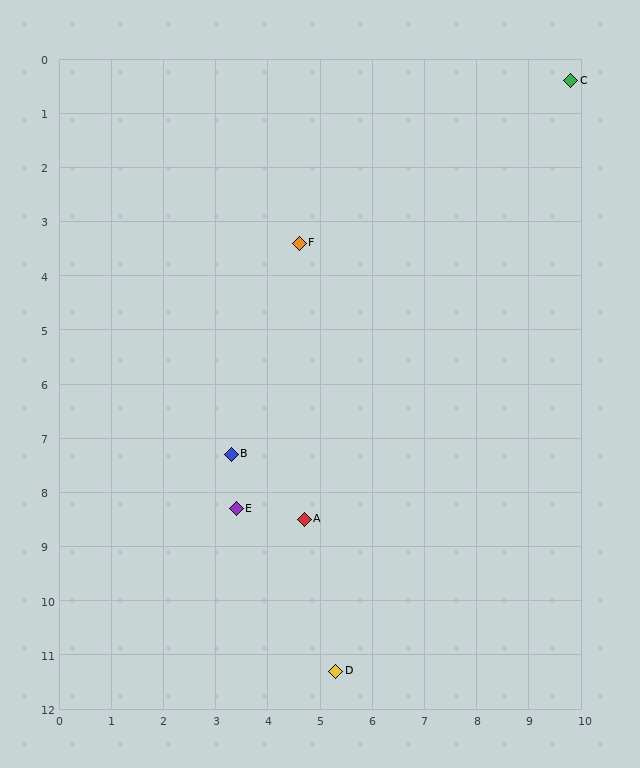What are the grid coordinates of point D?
Point D is at approximately (5.3, 11.3).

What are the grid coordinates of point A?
Point A is at approximately (4.7, 8.5).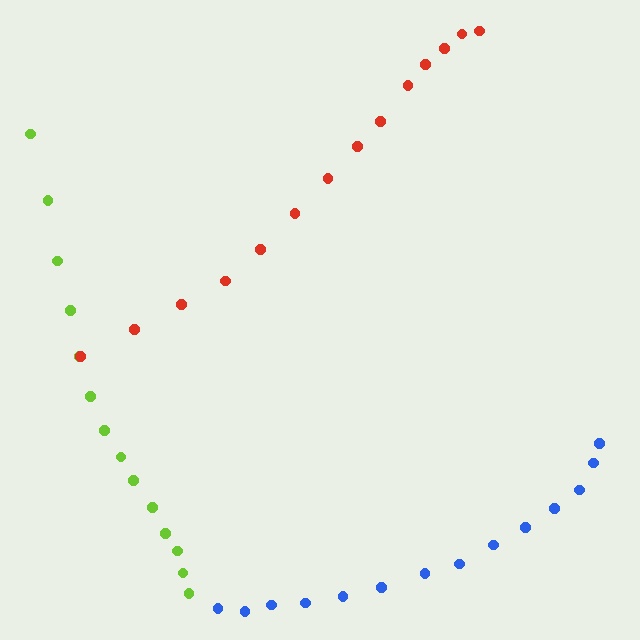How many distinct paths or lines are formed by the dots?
There are 3 distinct paths.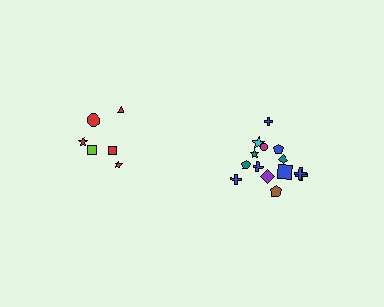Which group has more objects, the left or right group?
The right group.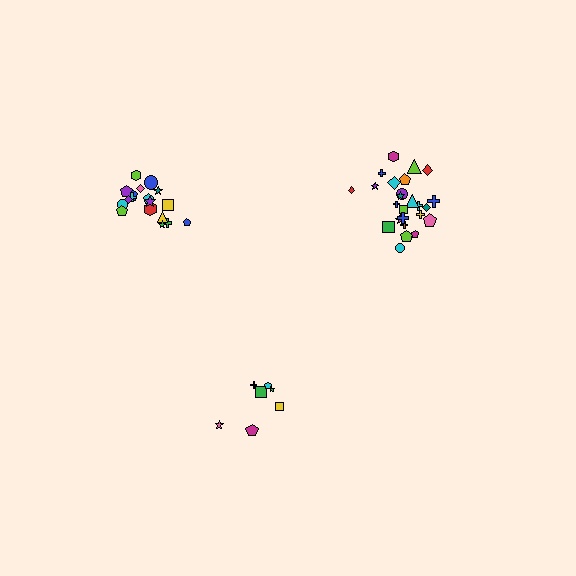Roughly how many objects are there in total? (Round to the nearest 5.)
Roughly 50 objects in total.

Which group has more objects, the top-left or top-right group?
The top-right group.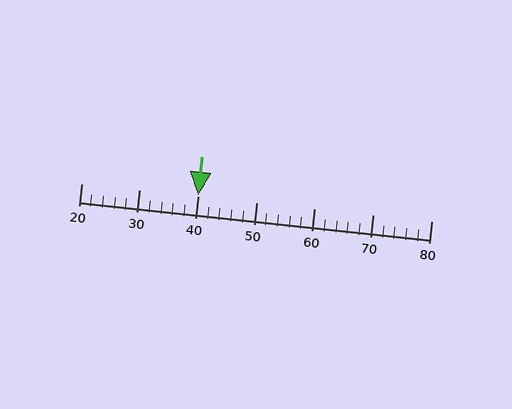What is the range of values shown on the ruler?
The ruler shows values from 20 to 80.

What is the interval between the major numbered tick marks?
The major tick marks are spaced 10 units apart.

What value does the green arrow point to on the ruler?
The green arrow points to approximately 40.